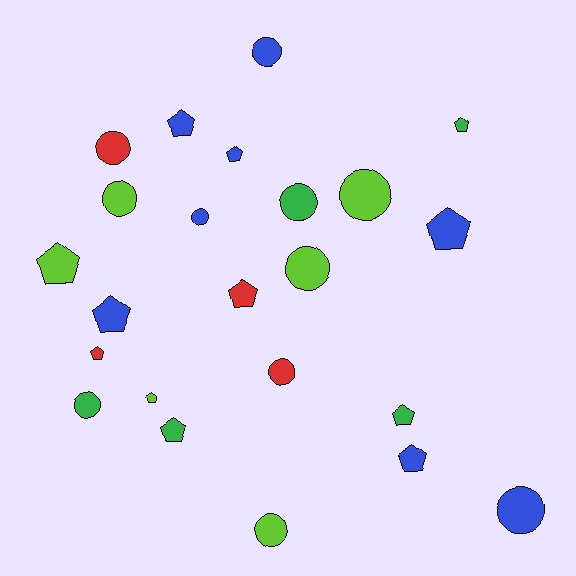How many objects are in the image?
There are 23 objects.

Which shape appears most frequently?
Pentagon, with 12 objects.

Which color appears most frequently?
Blue, with 8 objects.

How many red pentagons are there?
There are 2 red pentagons.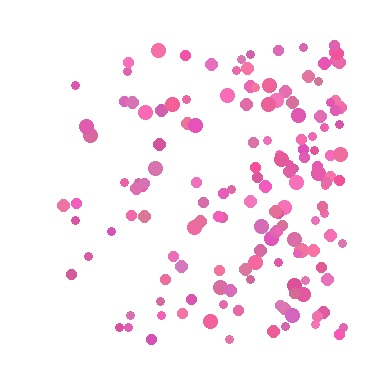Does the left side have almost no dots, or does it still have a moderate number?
Still a moderate number, just noticeably fewer than the right.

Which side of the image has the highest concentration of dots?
The right.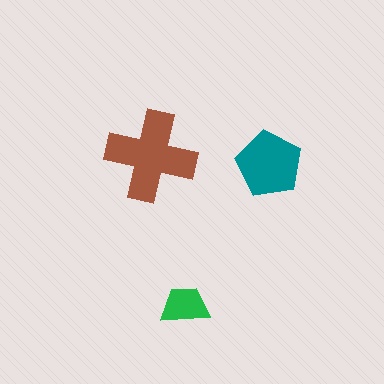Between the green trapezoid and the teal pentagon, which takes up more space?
The teal pentagon.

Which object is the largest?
The brown cross.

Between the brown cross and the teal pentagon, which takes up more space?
The brown cross.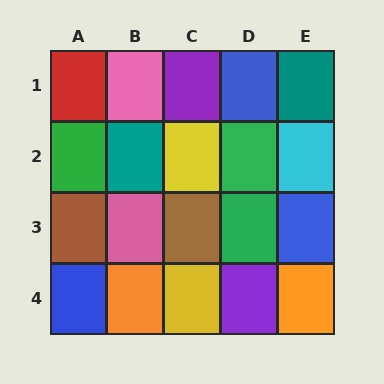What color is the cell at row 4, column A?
Blue.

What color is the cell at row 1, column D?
Blue.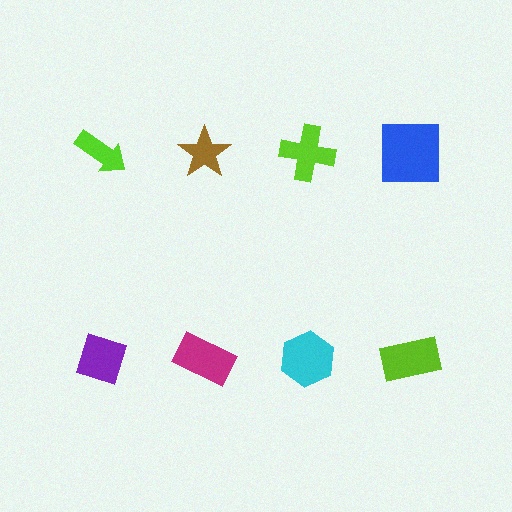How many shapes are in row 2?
4 shapes.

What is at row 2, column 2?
A magenta rectangle.